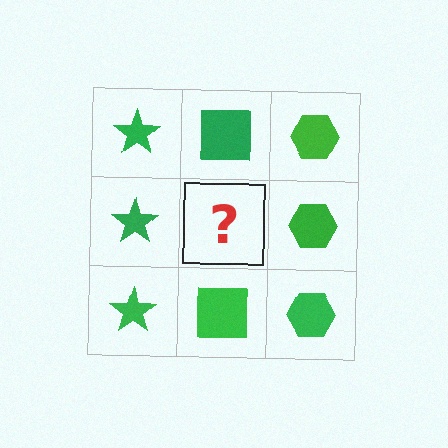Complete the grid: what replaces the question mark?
The question mark should be replaced with a green square.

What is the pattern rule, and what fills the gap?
The rule is that each column has a consistent shape. The gap should be filled with a green square.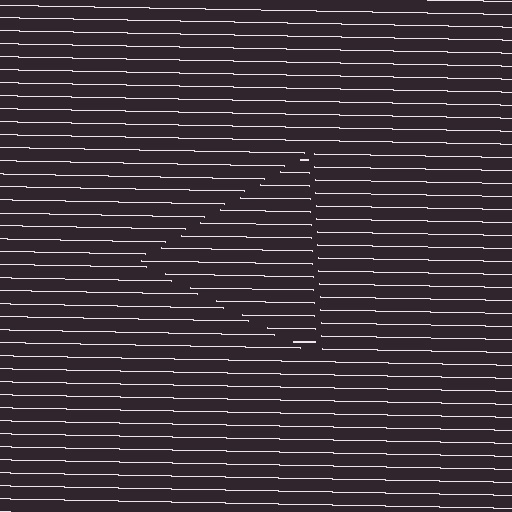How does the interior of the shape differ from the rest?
The interior of the shape contains the same grating, shifted by half a period — the contour is defined by the phase discontinuity where line-ends from the inner and outer gratings abut.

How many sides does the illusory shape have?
3 sides — the line-ends trace a triangle.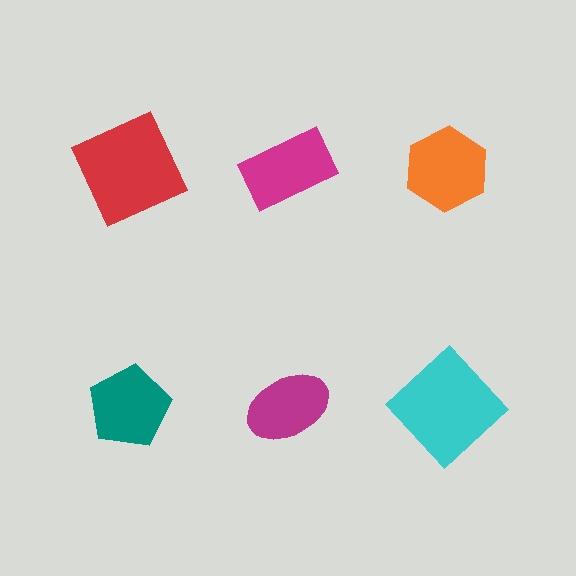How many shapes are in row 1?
3 shapes.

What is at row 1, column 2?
A magenta rectangle.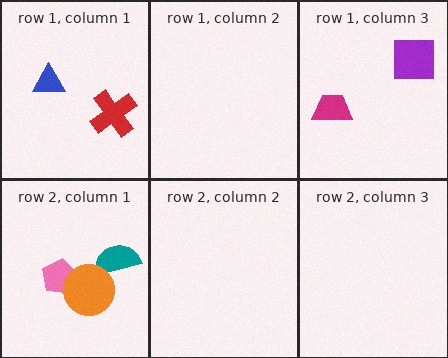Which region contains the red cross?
The row 1, column 1 region.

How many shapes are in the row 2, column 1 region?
3.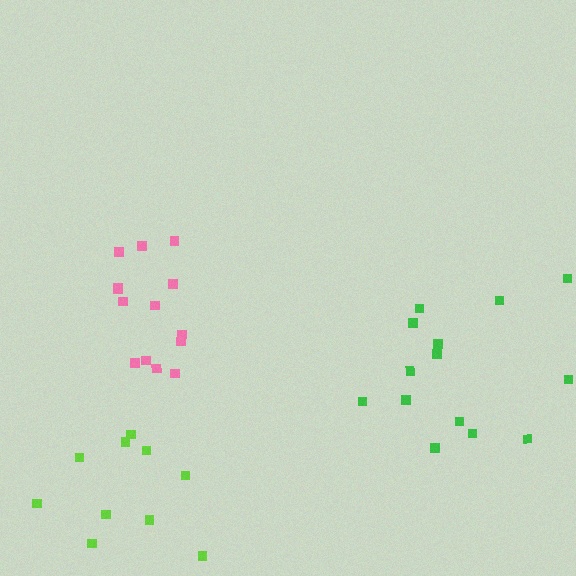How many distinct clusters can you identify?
There are 3 distinct clusters.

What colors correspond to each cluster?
The clusters are colored: green, pink, lime.